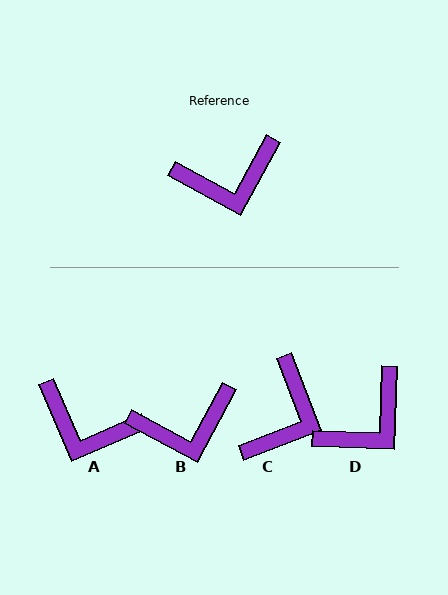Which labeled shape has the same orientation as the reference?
B.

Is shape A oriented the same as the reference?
No, it is off by about 38 degrees.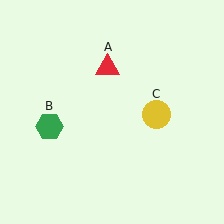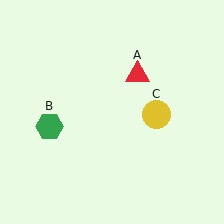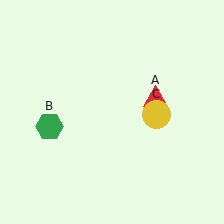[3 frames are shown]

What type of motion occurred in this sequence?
The red triangle (object A) rotated clockwise around the center of the scene.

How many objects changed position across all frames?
1 object changed position: red triangle (object A).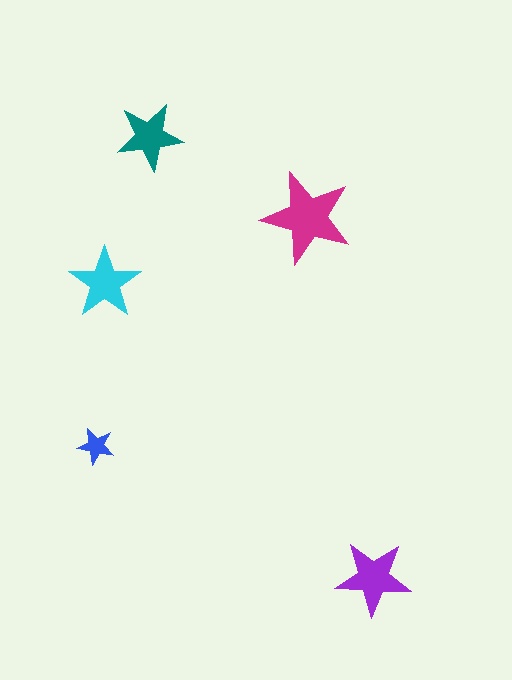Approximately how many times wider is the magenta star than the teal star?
About 1.5 times wider.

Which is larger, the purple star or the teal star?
The purple one.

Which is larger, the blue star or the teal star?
The teal one.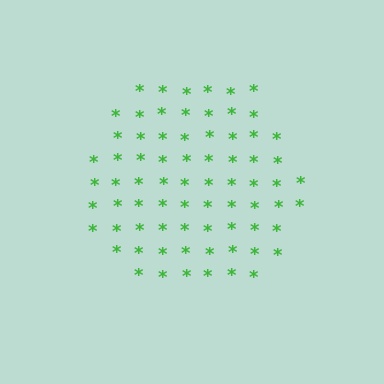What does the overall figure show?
The overall figure shows a hexagon.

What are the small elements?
The small elements are asterisks.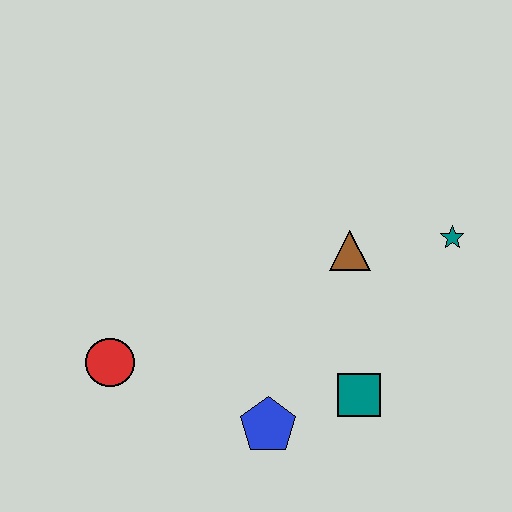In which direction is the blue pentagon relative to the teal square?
The blue pentagon is to the left of the teal square.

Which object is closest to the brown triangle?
The teal star is closest to the brown triangle.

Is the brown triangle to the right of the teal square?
No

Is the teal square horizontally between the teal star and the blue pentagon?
Yes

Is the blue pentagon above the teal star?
No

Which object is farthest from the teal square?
The red circle is farthest from the teal square.